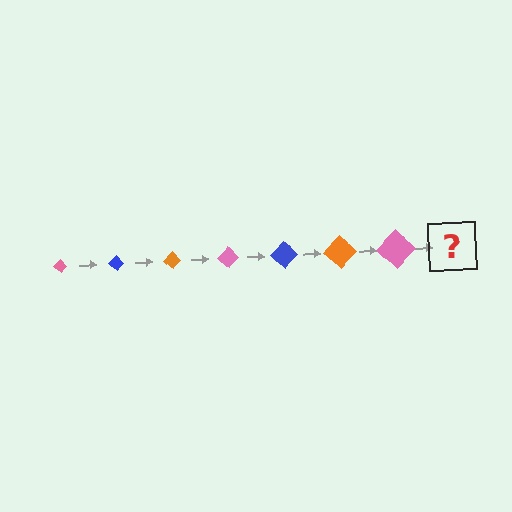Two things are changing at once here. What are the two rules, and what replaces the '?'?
The two rules are that the diamond grows larger each step and the color cycles through pink, blue, and orange. The '?' should be a blue diamond, larger than the previous one.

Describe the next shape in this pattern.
It should be a blue diamond, larger than the previous one.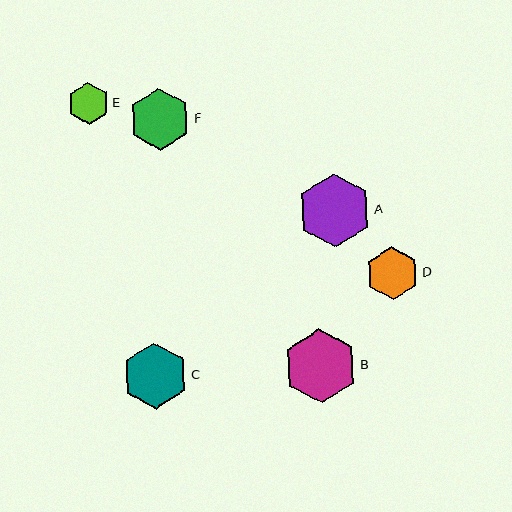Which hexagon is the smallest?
Hexagon E is the smallest with a size of approximately 42 pixels.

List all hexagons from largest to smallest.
From largest to smallest: B, A, C, F, D, E.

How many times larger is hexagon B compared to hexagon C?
Hexagon B is approximately 1.1 times the size of hexagon C.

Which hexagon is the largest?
Hexagon B is the largest with a size of approximately 74 pixels.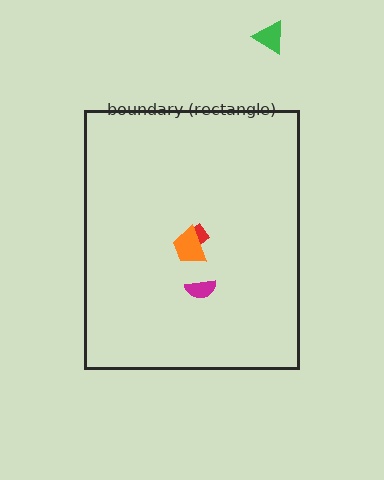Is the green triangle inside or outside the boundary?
Outside.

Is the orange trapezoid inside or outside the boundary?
Inside.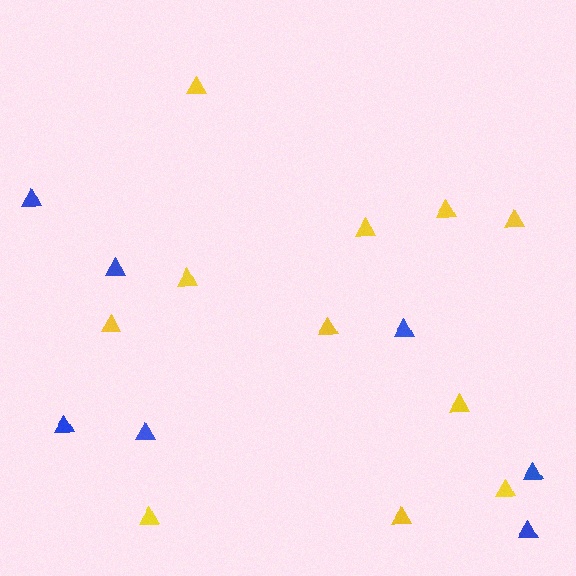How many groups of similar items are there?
There are 2 groups: one group of blue triangles (7) and one group of yellow triangles (11).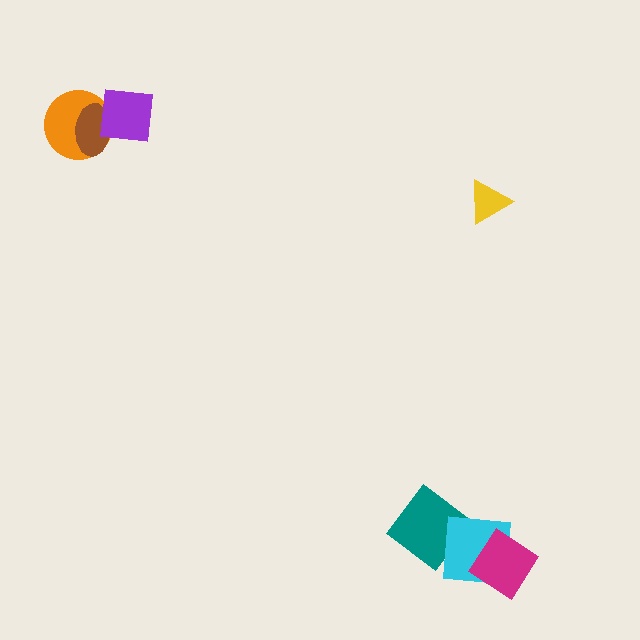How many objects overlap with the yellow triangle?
0 objects overlap with the yellow triangle.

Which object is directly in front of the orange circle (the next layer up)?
The brown ellipse is directly in front of the orange circle.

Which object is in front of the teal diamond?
The cyan square is in front of the teal diamond.